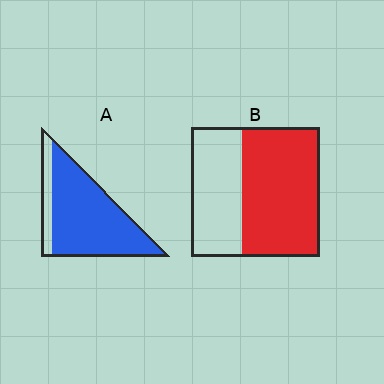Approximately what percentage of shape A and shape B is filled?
A is approximately 85% and B is approximately 60%.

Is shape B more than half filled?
Yes.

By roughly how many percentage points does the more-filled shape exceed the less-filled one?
By roughly 25 percentage points (A over B).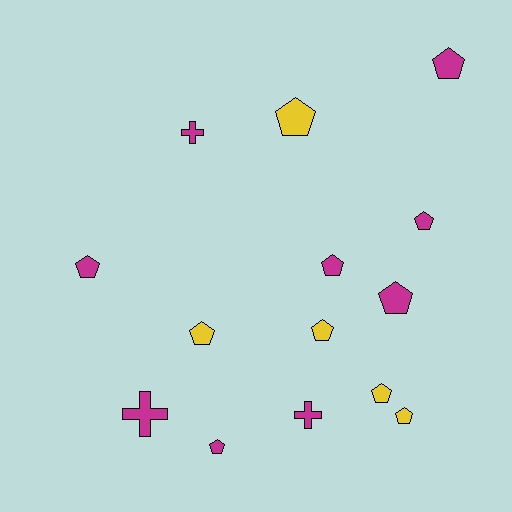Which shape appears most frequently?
Pentagon, with 11 objects.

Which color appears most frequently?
Magenta, with 9 objects.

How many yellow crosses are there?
There are no yellow crosses.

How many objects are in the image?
There are 14 objects.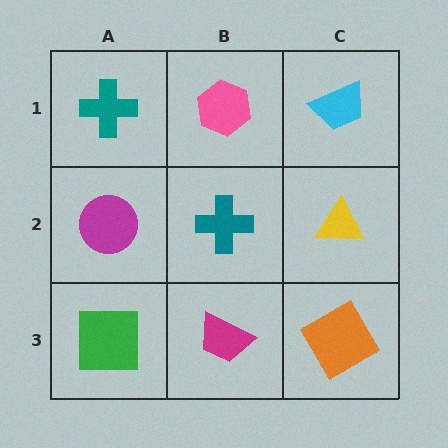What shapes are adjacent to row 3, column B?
A teal cross (row 2, column B), a green square (row 3, column A), an orange diamond (row 3, column C).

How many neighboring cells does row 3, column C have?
2.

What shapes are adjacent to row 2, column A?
A teal cross (row 1, column A), a green square (row 3, column A), a teal cross (row 2, column B).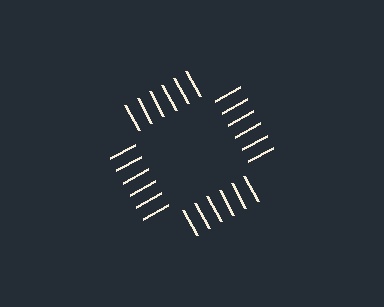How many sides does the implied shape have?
4 sides — the line-ends trace a square.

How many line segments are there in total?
24 — 6 along each of the 4 edges.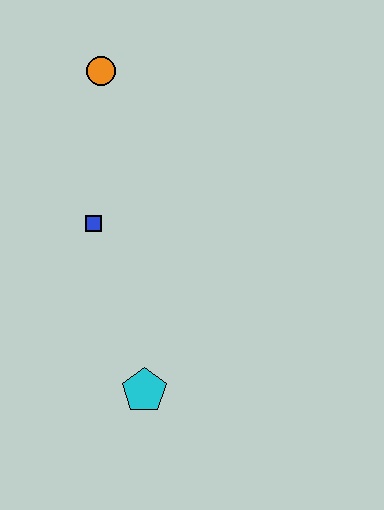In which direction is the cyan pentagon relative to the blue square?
The cyan pentagon is below the blue square.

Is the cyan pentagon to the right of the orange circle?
Yes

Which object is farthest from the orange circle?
The cyan pentagon is farthest from the orange circle.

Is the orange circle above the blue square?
Yes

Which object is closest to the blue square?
The orange circle is closest to the blue square.